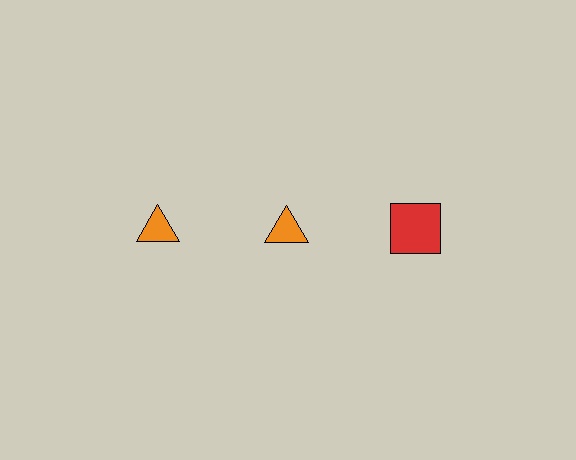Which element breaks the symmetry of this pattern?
The red square in the top row, center column breaks the symmetry. All other shapes are orange triangles.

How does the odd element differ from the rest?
It differs in both color (red instead of orange) and shape (square instead of triangle).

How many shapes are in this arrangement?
There are 3 shapes arranged in a grid pattern.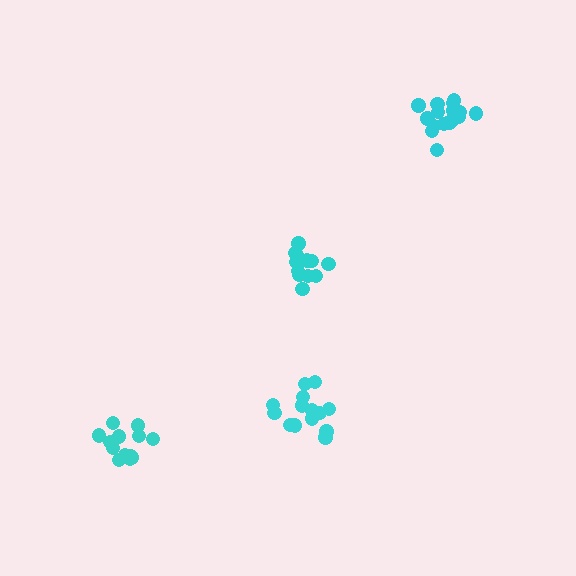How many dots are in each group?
Group 1: 13 dots, Group 2: 14 dots, Group 3: 13 dots, Group 4: 17 dots (57 total).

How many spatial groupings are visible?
There are 4 spatial groupings.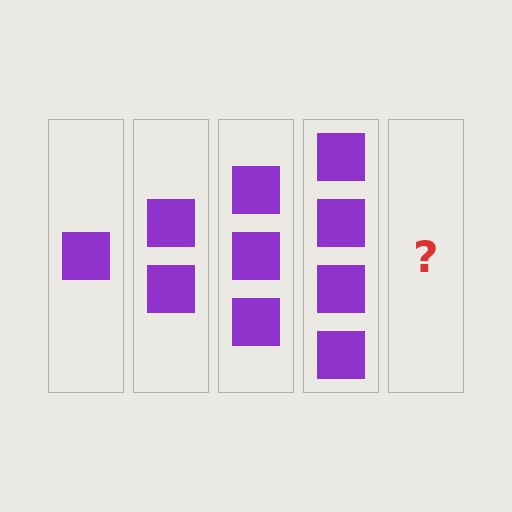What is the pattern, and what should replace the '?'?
The pattern is that each step adds one more square. The '?' should be 5 squares.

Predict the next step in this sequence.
The next step is 5 squares.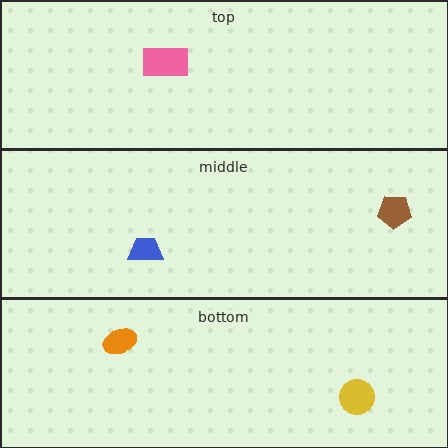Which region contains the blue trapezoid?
The middle region.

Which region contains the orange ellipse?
The bottom region.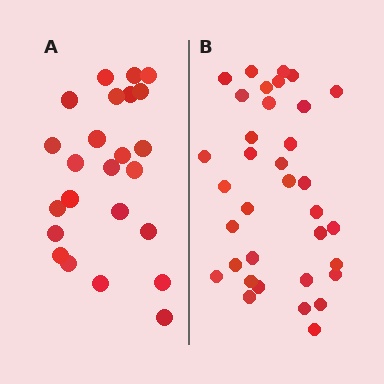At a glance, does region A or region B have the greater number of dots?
Region B (the right region) has more dots.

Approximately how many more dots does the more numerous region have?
Region B has roughly 12 or so more dots than region A.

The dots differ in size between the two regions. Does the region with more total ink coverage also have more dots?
No. Region A has more total ink coverage because its dots are larger, but region B actually contains more individual dots. Total area can be misleading — the number of items is what matters here.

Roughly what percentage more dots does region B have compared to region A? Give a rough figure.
About 45% more.